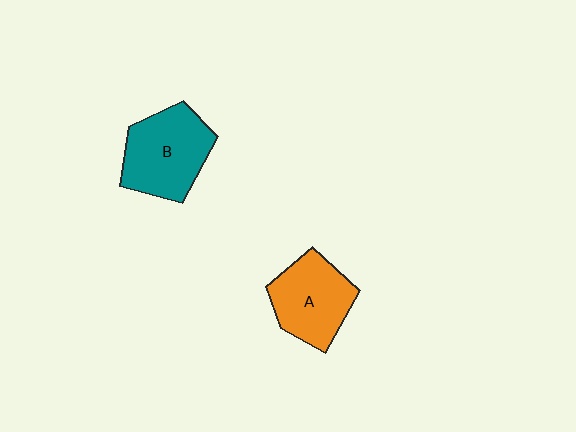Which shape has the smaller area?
Shape A (orange).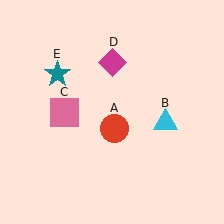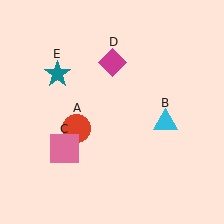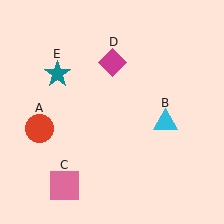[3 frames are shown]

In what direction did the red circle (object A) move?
The red circle (object A) moved left.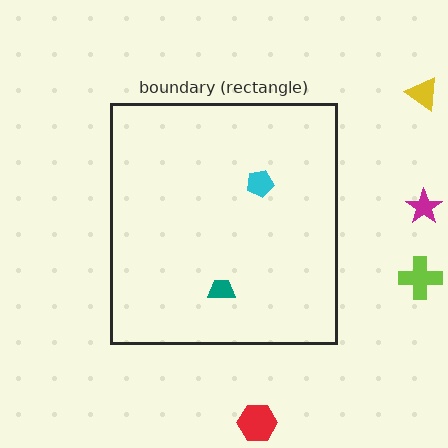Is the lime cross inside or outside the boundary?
Outside.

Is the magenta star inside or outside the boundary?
Outside.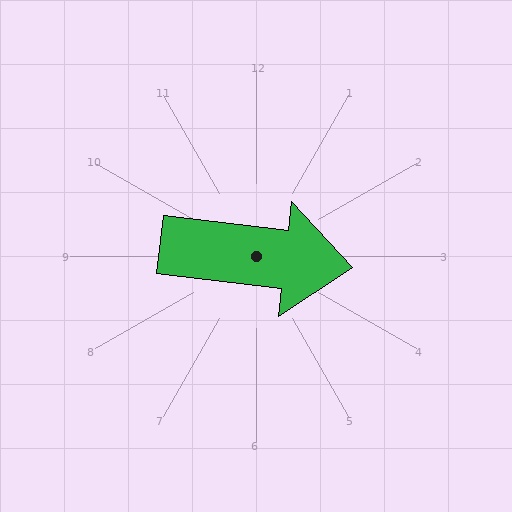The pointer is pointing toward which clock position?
Roughly 3 o'clock.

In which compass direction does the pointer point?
East.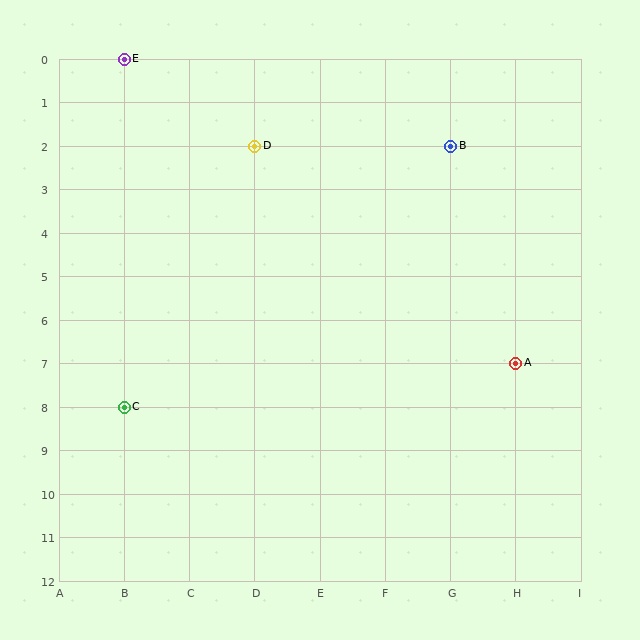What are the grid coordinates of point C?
Point C is at grid coordinates (B, 8).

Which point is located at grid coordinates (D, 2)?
Point D is at (D, 2).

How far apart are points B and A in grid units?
Points B and A are 1 column and 5 rows apart (about 5.1 grid units diagonally).